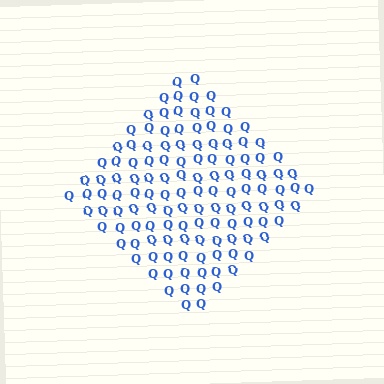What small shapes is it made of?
It is made of small letter Q's.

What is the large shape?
The large shape is a diamond.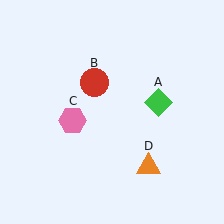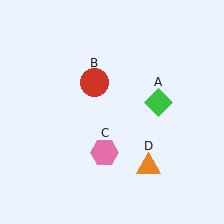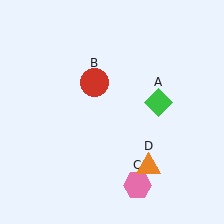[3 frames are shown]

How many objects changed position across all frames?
1 object changed position: pink hexagon (object C).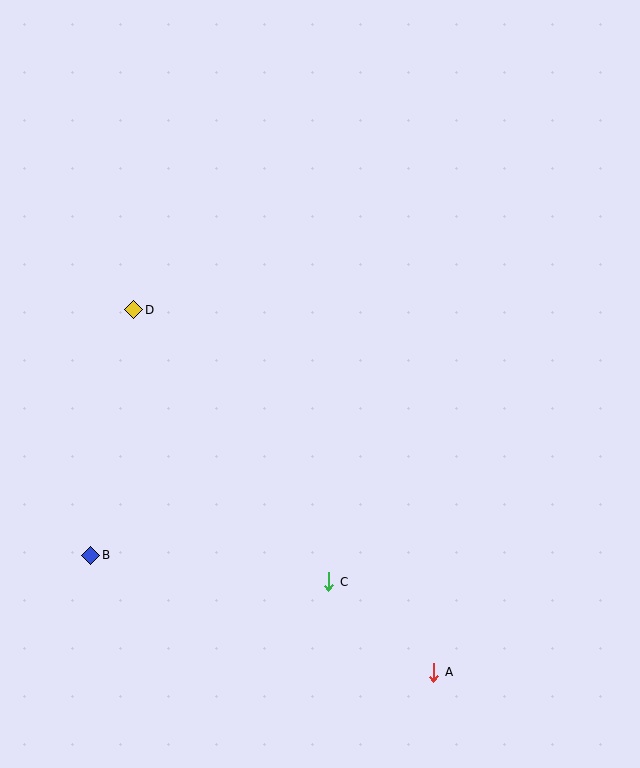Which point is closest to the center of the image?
Point C at (329, 582) is closest to the center.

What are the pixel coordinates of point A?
Point A is at (434, 672).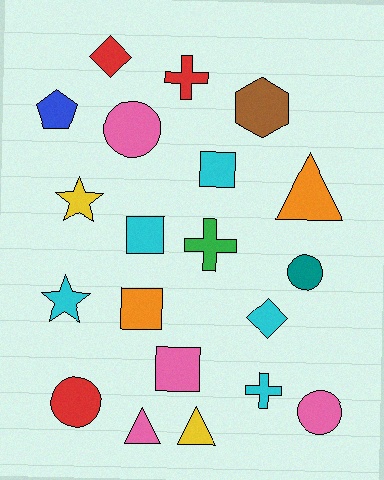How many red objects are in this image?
There are 3 red objects.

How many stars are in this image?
There are 2 stars.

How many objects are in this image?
There are 20 objects.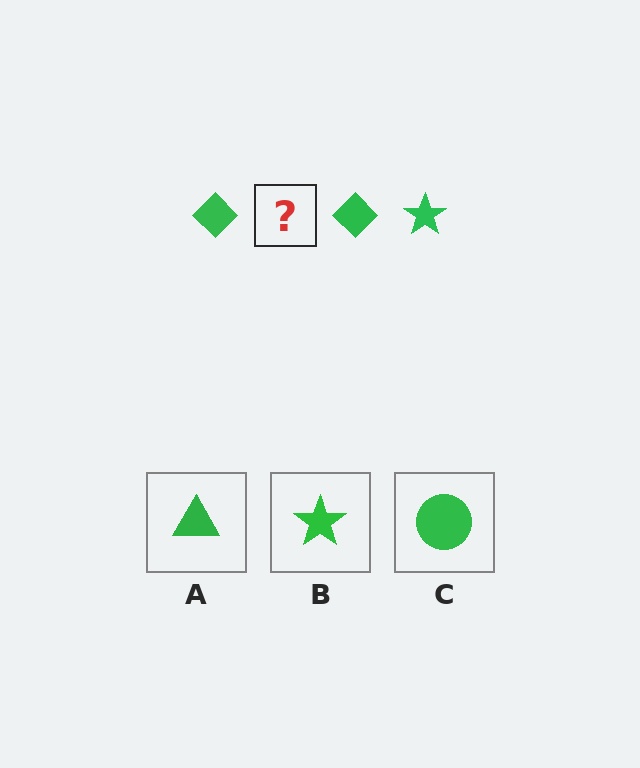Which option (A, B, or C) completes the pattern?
B.